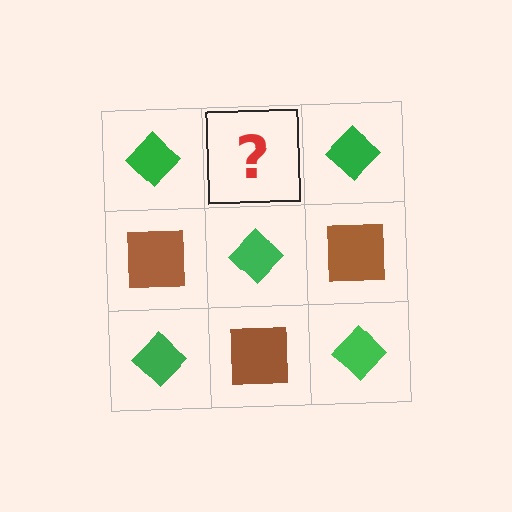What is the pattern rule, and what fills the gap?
The rule is that it alternates green diamond and brown square in a checkerboard pattern. The gap should be filled with a brown square.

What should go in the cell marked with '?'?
The missing cell should contain a brown square.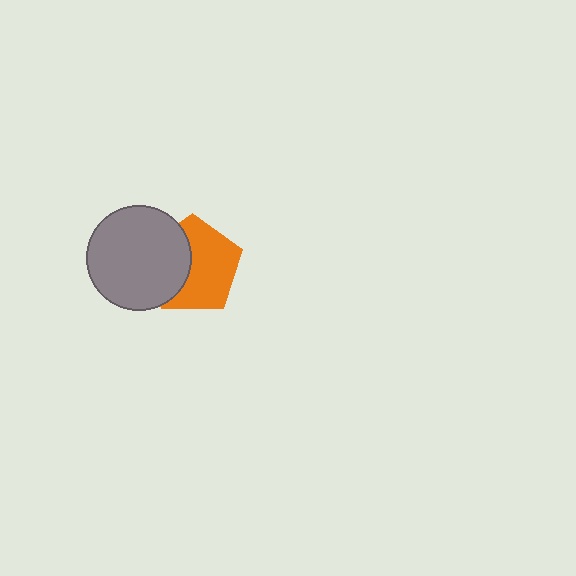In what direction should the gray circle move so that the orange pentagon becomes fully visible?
The gray circle should move left. That is the shortest direction to clear the overlap and leave the orange pentagon fully visible.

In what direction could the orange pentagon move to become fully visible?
The orange pentagon could move right. That would shift it out from behind the gray circle entirely.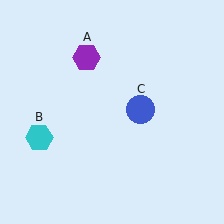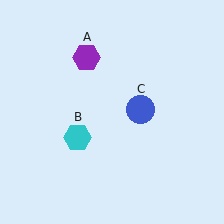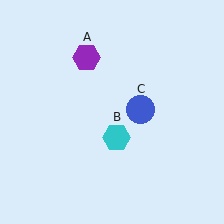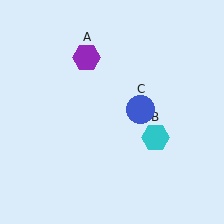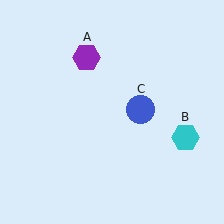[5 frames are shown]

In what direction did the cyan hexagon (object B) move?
The cyan hexagon (object B) moved right.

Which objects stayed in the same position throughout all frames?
Purple hexagon (object A) and blue circle (object C) remained stationary.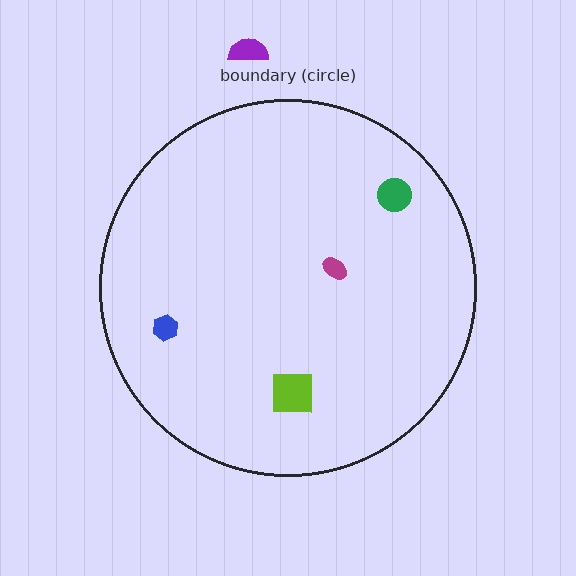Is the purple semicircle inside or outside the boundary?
Outside.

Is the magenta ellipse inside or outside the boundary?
Inside.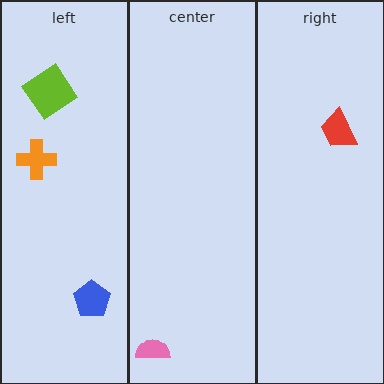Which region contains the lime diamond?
The left region.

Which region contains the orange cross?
The left region.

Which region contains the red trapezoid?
The right region.